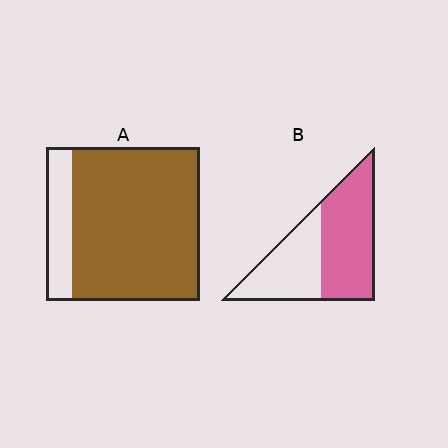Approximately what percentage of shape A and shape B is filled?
A is approximately 85% and B is approximately 60%.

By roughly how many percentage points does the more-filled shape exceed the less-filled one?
By roughly 25 percentage points (A over B).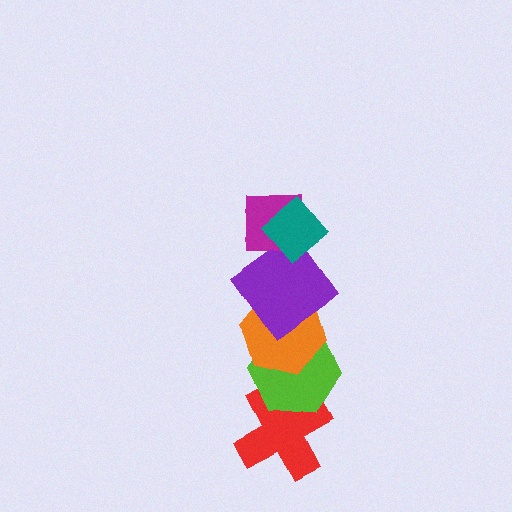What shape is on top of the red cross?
The lime hexagon is on top of the red cross.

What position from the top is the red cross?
The red cross is 6th from the top.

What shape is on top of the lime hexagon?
The orange hexagon is on top of the lime hexagon.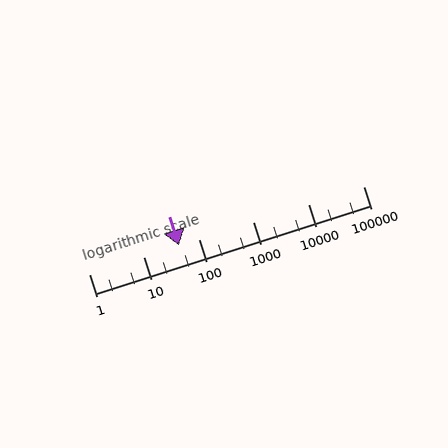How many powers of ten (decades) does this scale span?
The scale spans 5 decades, from 1 to 100000.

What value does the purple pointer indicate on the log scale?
The pointer indicates approximately 43.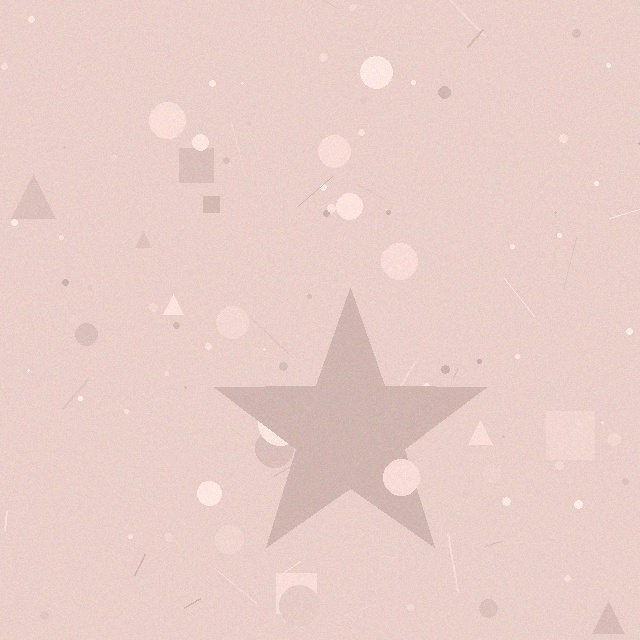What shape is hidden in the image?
A star is hidden in the image.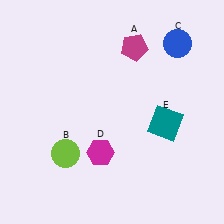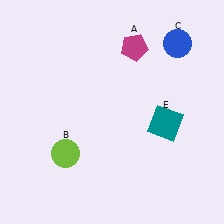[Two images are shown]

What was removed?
The magenta hexagon (D) was removed in Image 2.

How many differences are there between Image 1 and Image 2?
There is 1 difference between the two images.